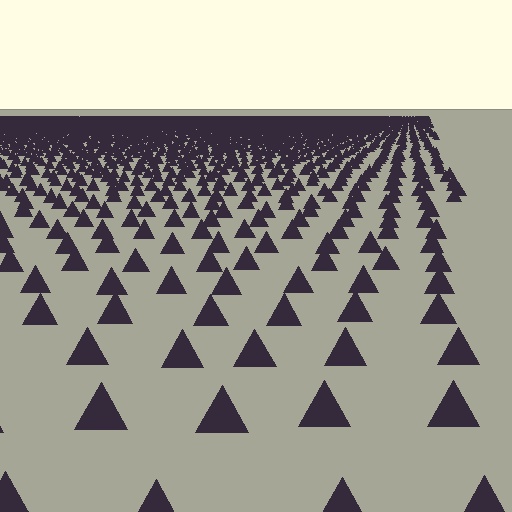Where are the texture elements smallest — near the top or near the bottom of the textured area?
Near the top.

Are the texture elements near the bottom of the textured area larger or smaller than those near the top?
Larger. Near the bottom, elements are closer to the viewer and appear at a bigger on-screen size.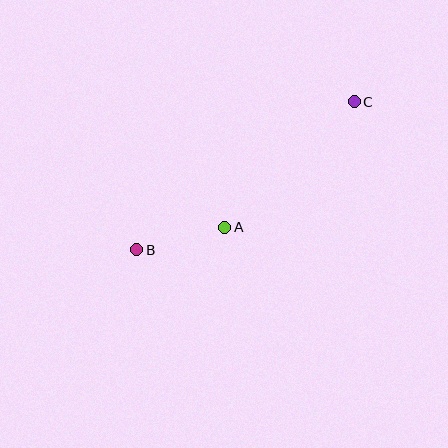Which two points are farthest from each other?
Points B and C are farthest from each other.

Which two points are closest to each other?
Points A and B are closest to each other.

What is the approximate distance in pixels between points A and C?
The distance between A and C is approximately 181 pixels.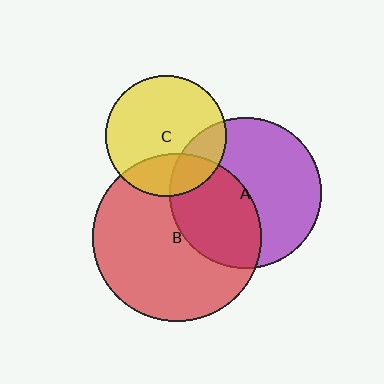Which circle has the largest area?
Circle B (red).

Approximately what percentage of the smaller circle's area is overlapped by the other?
Approximately 25%.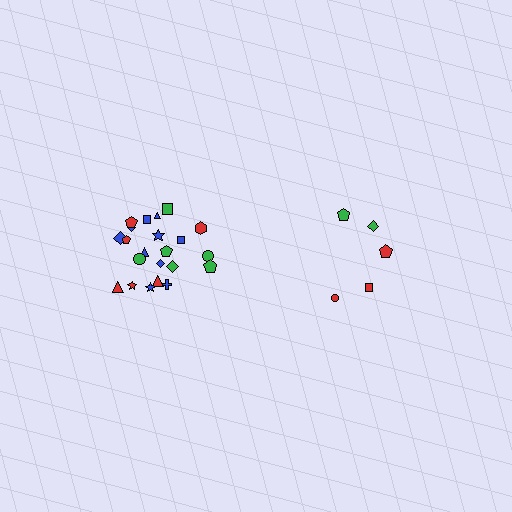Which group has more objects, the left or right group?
The left group.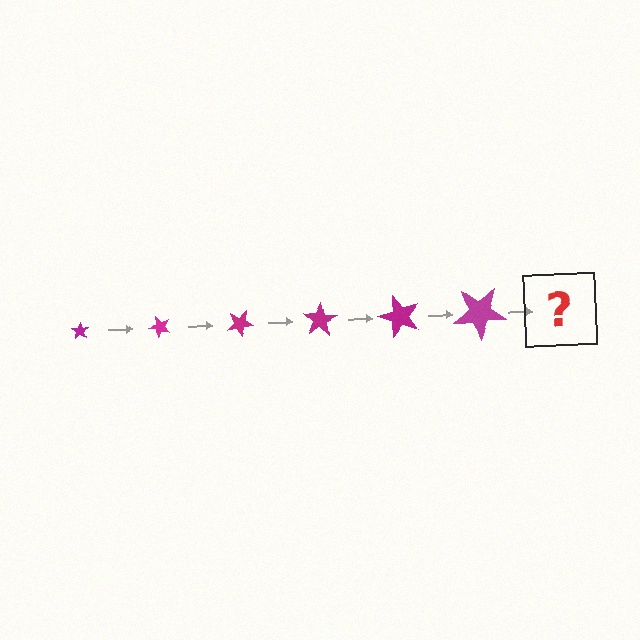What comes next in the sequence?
The next element should be a star, larger than the previous one and rotated 300 degrees from the start.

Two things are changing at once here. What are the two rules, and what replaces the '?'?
The two rules are that the star grows larger each step and it rotates 50 degrees each step. The '?' should be a star, larger than the previous one and rotated 300 degrees from the start.